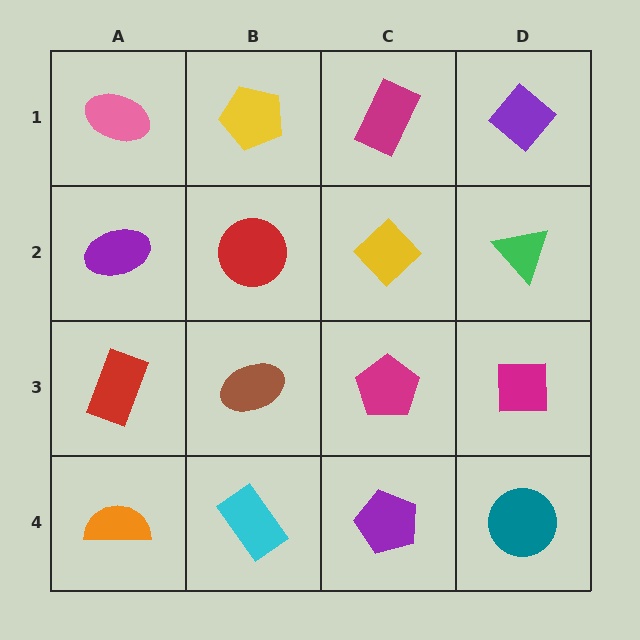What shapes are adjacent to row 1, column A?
A purple ellipse (row 2, column A), a yellow pentagon (row 1, column B).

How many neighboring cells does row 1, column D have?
2.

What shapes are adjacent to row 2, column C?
A magenta rectangle (row 1, column C), a magenta pentagon (row 3, column C), a red circle (row 2, column B), a green triangle (row 2, column D).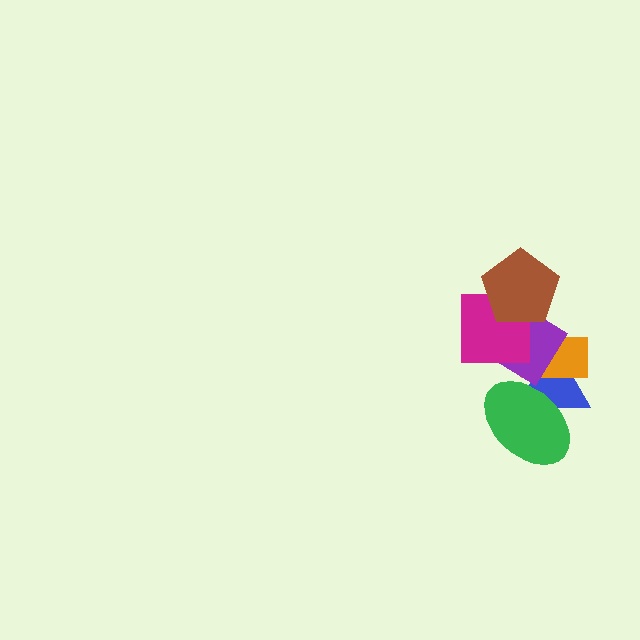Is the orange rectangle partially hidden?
Yes, it is partially covered by another shape.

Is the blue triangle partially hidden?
Yes, it is partially covered by another shape.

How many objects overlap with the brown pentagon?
2 objects overlap with the brown pentagon.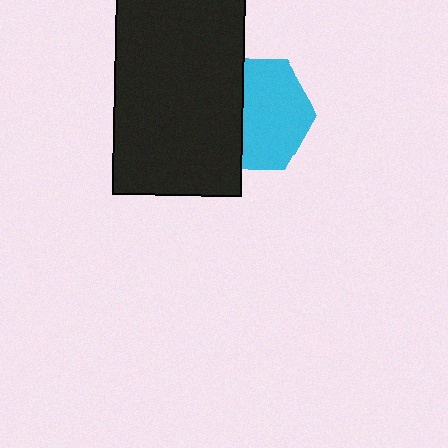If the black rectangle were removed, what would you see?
You would see the complete cyan hexagon.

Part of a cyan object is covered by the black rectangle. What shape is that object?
It is a hexagon.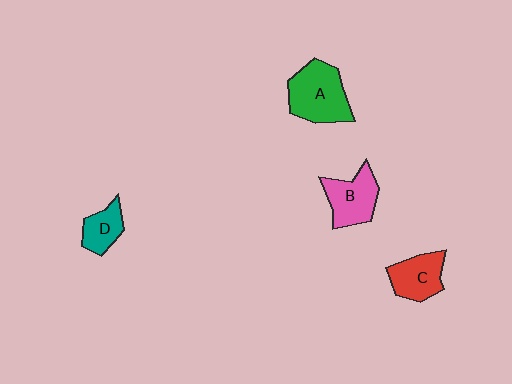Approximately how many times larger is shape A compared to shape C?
Approximately 1.5 times.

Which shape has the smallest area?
Shape D (teal).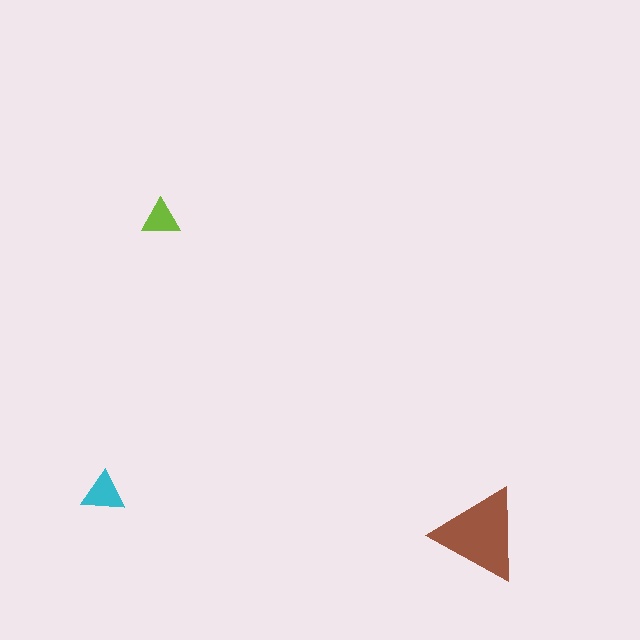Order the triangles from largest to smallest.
the brown one, the cyan one, the lime one.